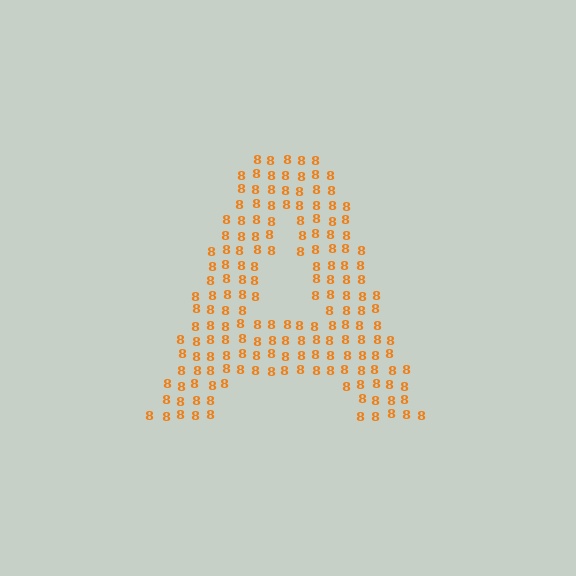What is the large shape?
The large shape is the letter A.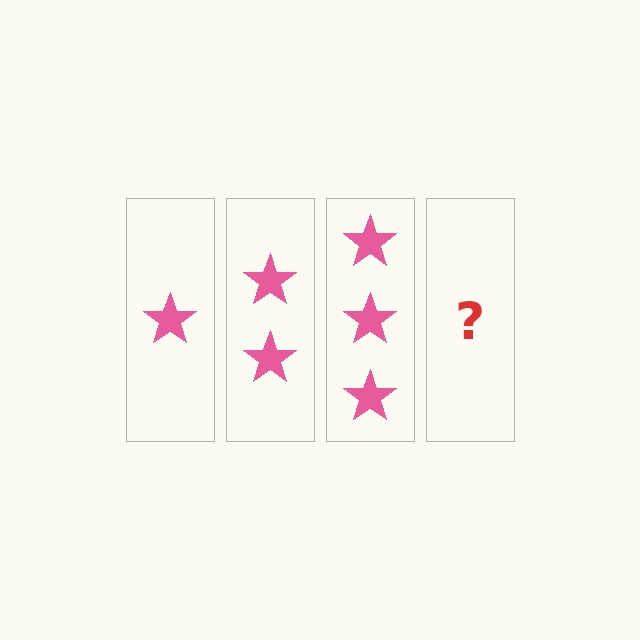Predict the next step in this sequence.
The next step is 4 stars.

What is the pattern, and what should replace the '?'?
The pattern is that each step adds one more star. The '?' should be 4 stars.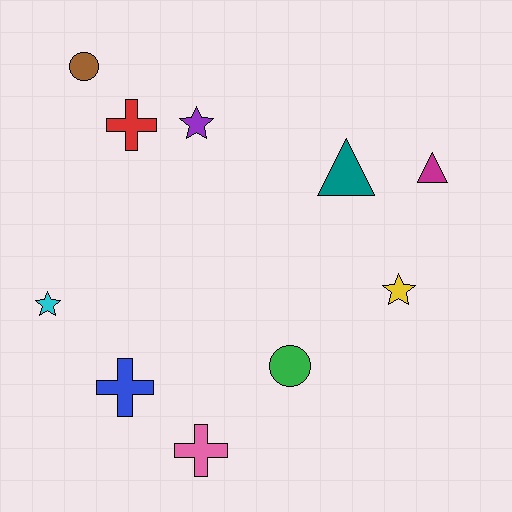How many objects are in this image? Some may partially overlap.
There are 10 objects.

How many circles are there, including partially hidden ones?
There are 2 circles.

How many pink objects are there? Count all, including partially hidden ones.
There is 1 pink object.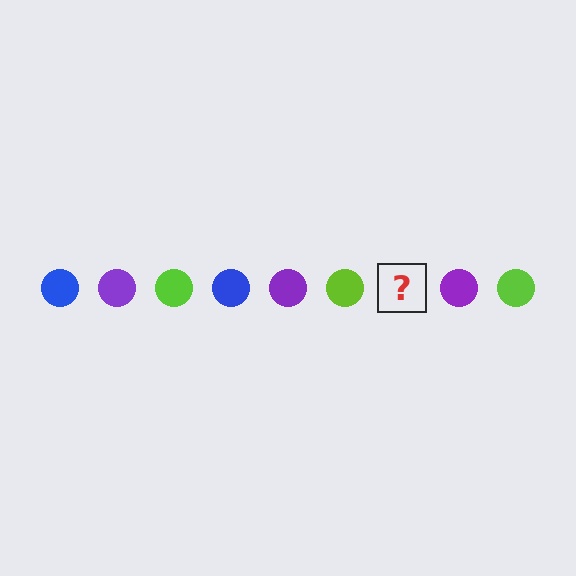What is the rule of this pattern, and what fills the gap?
The rule is that the pattern cycles through blue, purple, lime circles. The gap should be filled with a blue circle.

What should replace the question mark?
The question mark should be replaced with a blue circle.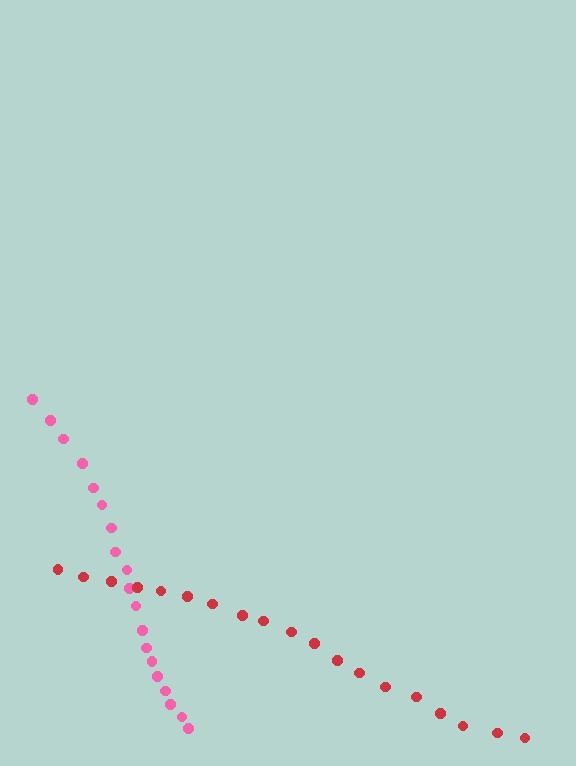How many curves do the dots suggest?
There are 2 distinct paths.